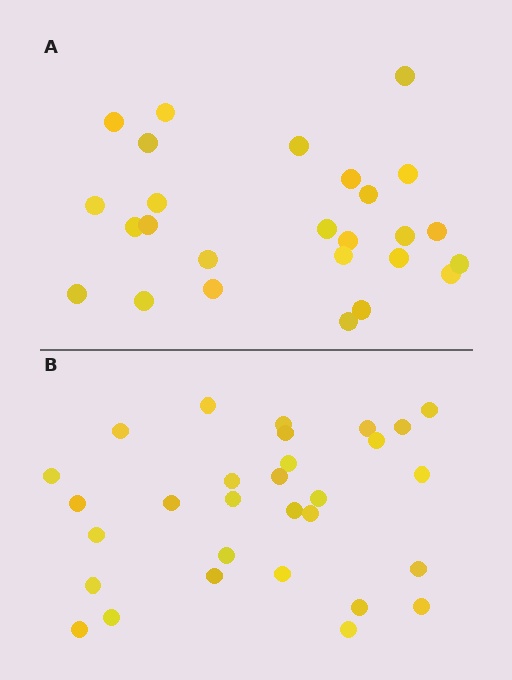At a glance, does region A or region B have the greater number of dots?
Region B (the bottom region) has more dots.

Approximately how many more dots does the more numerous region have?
Region B has about 4 more dots than region A.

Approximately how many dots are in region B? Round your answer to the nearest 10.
About 30 dots.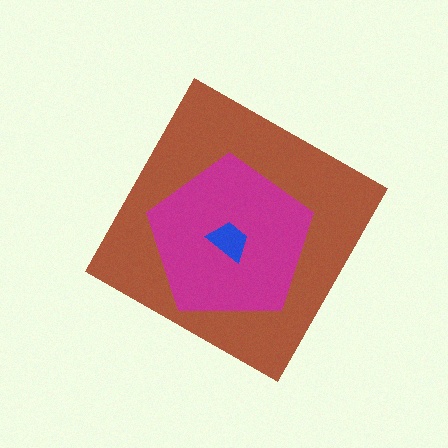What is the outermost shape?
The brown diamond.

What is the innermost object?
The blue trapezoid.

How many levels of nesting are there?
3.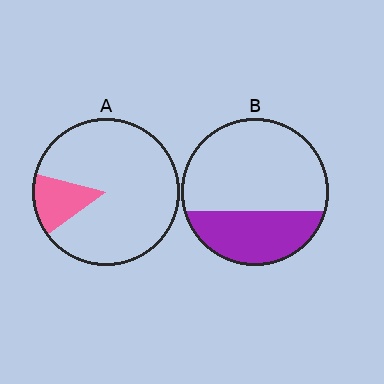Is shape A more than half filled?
No.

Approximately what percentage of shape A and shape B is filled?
A is approximately 15% and B is approximately 35%.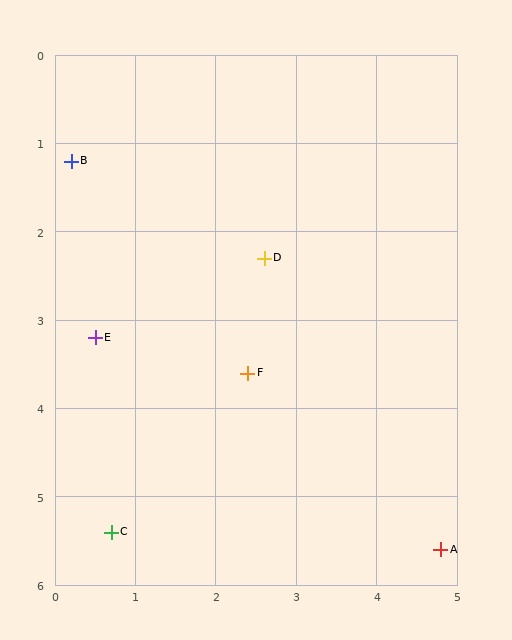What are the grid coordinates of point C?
Point C is at approximately (0.7, 5.4).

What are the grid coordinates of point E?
Point E is at approximately (0.5, 3.2).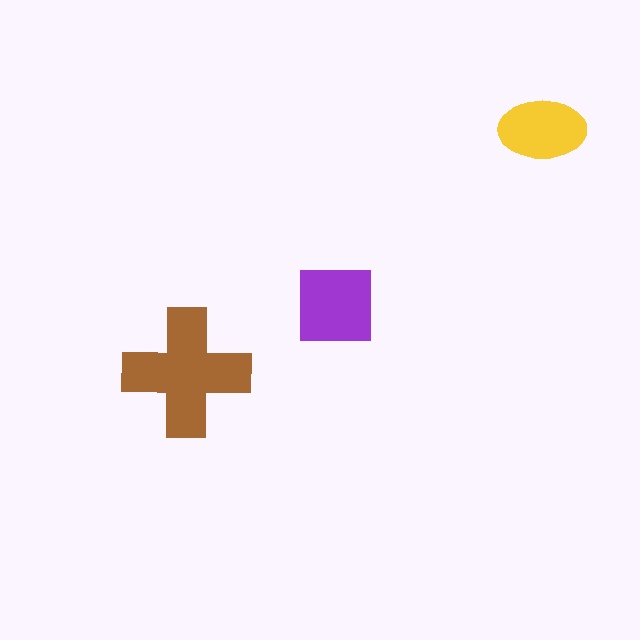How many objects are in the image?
There are 3 objects in the image.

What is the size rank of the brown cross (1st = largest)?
1st.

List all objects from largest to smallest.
The brown cross, the purple square, the yellow ellipse.